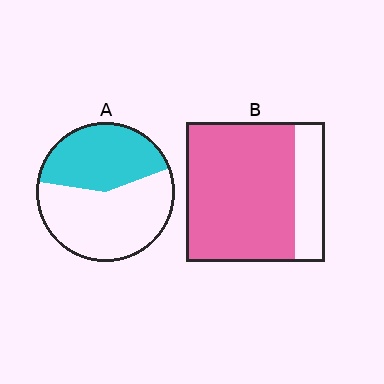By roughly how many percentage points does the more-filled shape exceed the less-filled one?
By roughly 35 percentage points (B over A).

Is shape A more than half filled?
No.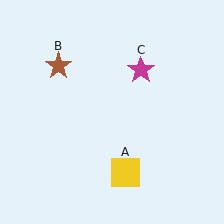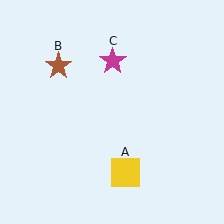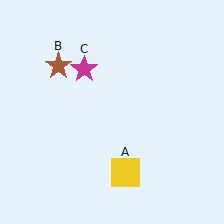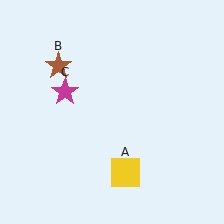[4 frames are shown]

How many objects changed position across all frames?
1 object changed position: magenta star (object C).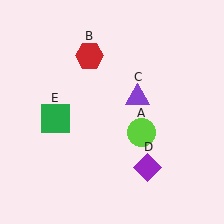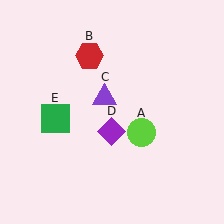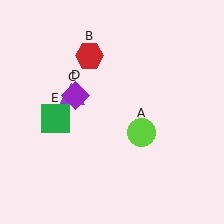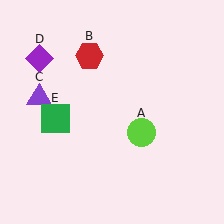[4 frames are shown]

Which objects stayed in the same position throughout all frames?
Lime circle (object A) and red hexagon (object B) and green square (object E) remained stationary.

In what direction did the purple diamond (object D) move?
The purple diamond (object D) moved up and to the left.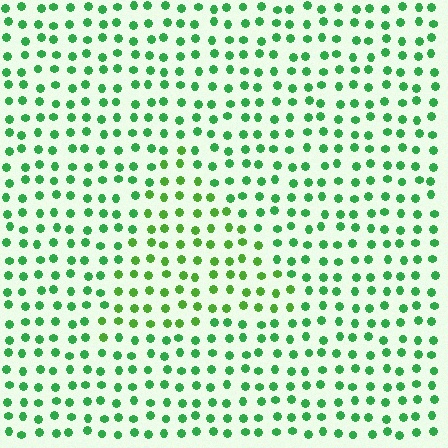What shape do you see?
I see a triangle.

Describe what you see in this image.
The image is filled with small green elements in a uniform arrangement. A triangle-shaped region is visible where the elements are tinted to a slightly different hue, forming a subtle color boundary.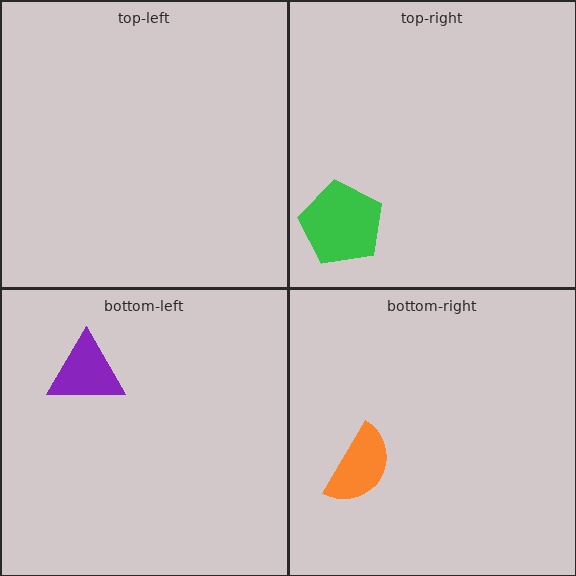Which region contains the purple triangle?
The bottom-left region.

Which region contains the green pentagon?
The top-right region.